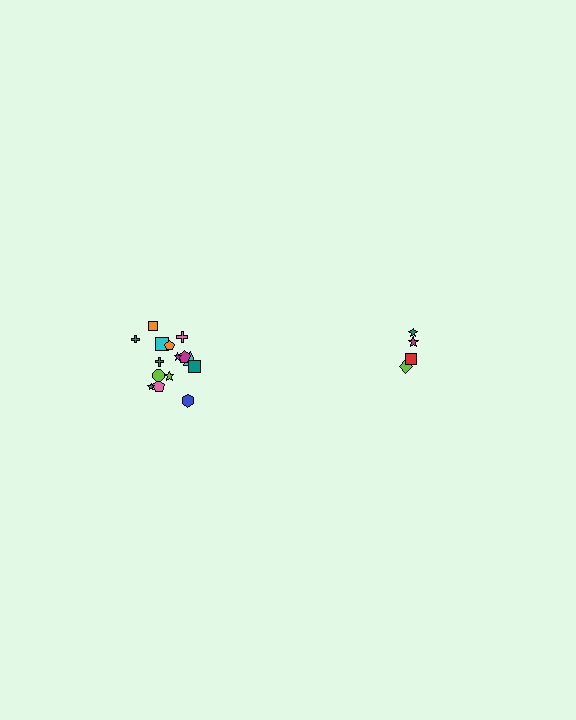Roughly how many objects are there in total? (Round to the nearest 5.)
Roughly 20 objects in total.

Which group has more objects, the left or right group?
The left group.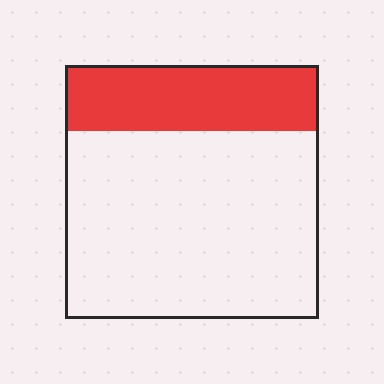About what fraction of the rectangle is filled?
About one quarter (1/4).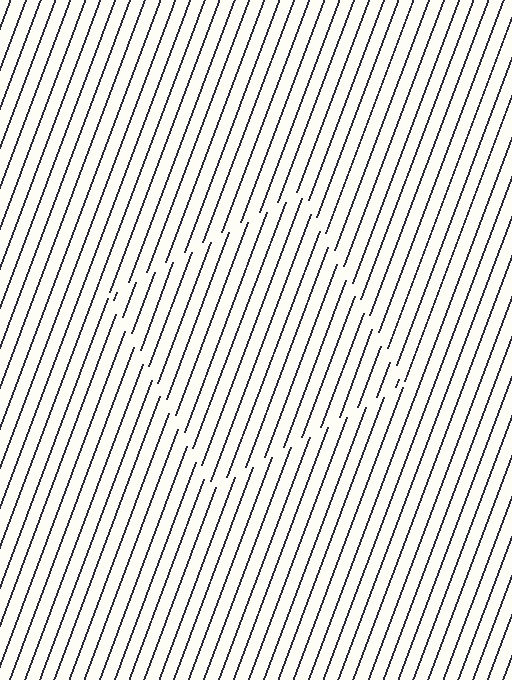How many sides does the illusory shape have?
4 sides — the line-ends trace a square.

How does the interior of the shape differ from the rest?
The interior of the shape contains the same grating, shifted by half a period — the contour is defined by the phase discontinuity where line-ends from the inner and outer gratings abut.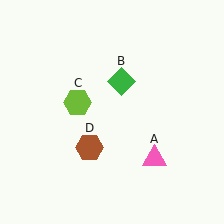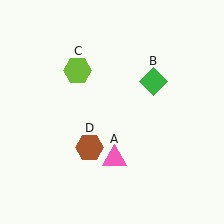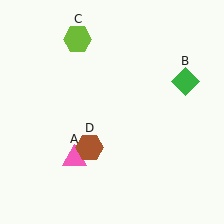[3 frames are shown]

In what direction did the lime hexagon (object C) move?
The lime hexagon (object C) moved up.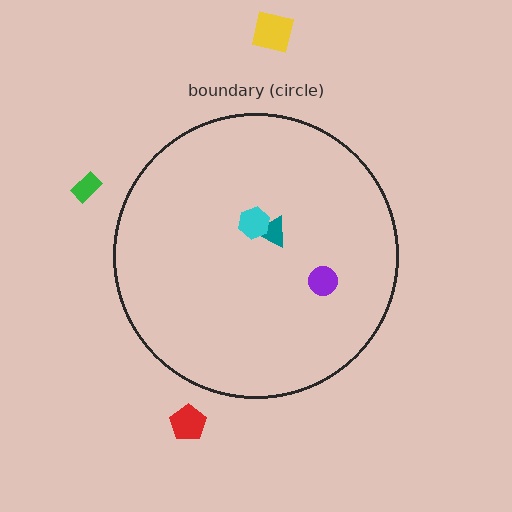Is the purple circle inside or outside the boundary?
Inside.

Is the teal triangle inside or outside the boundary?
Inside.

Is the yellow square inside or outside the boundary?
Outside.